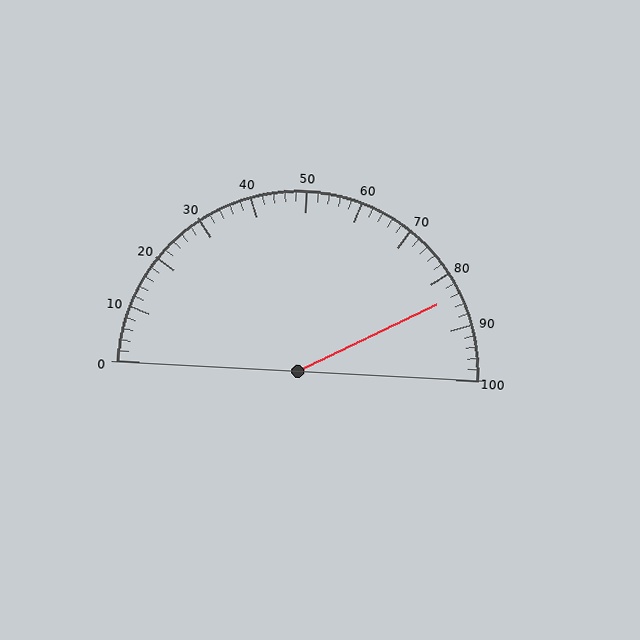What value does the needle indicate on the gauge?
The needle indicates approximately 84.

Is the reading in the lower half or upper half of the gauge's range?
The reading is in the upper half of the range (0 to 100).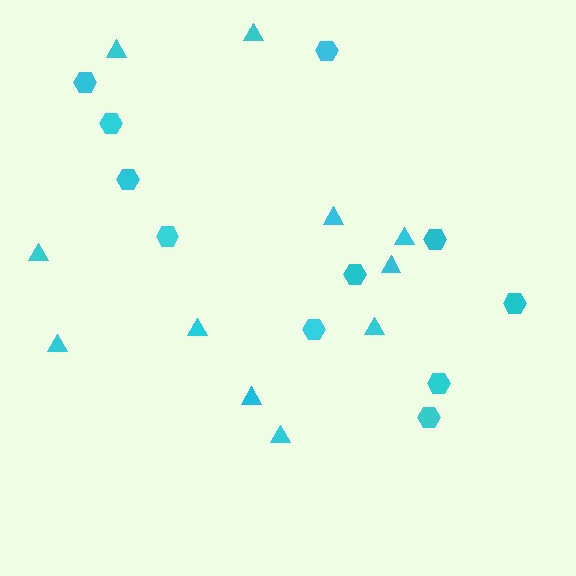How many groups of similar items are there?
There are 2 groups: one group of triangles (11) and one group of hexagons (11).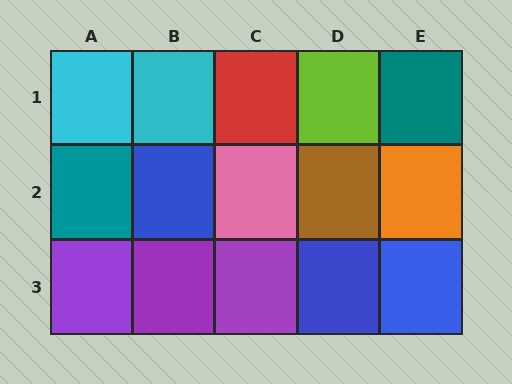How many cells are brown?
1 cell is brown.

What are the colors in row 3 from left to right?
Purple, purple, purple, blue, blue.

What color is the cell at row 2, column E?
Orange.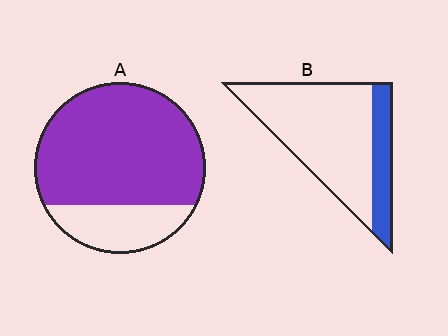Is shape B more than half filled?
No.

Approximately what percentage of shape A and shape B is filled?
A is approximately 75% and B is approximately 25%.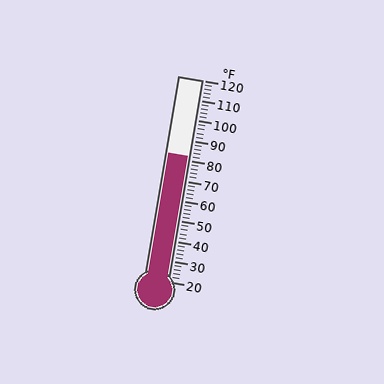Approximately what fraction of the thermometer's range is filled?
The thermometer is filled to approximately 60% of its range.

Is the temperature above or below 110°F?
The temperature is below 110°F.